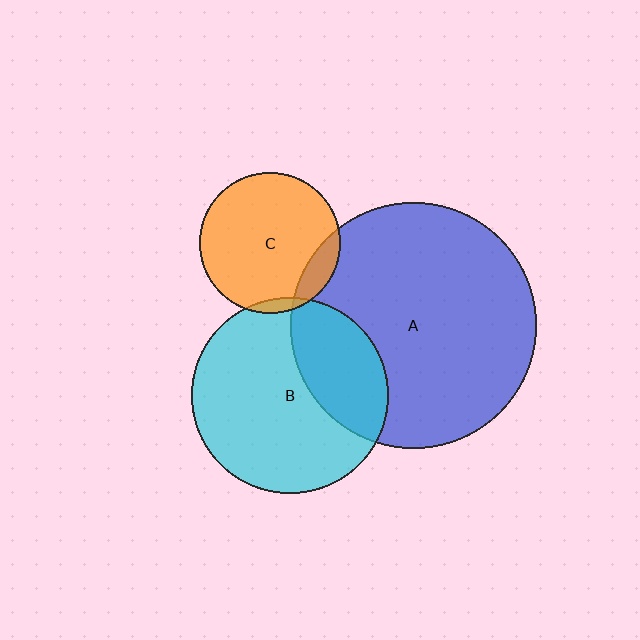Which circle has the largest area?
Circle A (blue).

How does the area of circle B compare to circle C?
Approximately 2.0 times.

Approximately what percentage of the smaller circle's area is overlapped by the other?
Approximately 10%.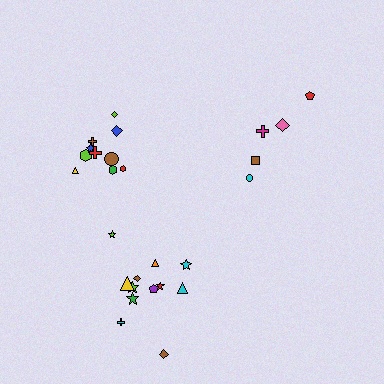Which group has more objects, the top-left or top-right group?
The top-left group.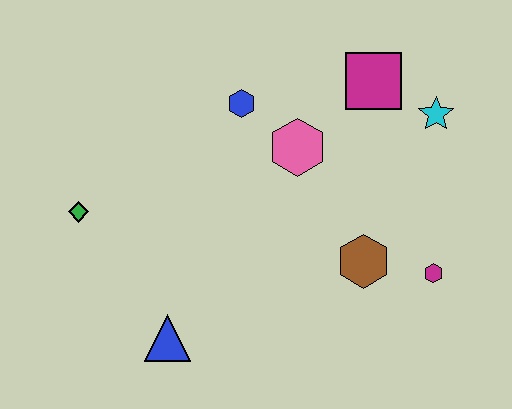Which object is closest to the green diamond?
The blue triangle is closest to the green diamond.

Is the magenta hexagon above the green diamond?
No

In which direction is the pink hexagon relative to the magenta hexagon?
The pink hexagon is to the left of the magenta hexagon.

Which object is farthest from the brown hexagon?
The green diamond is farthest from the brown hexagon.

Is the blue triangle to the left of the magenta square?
Yes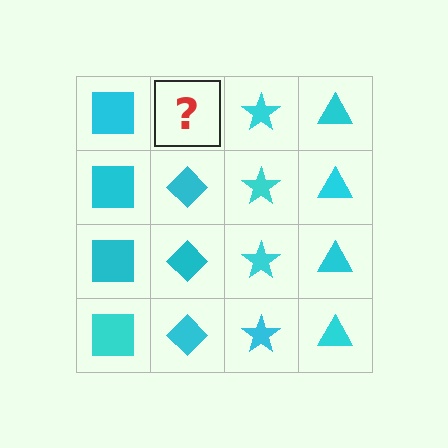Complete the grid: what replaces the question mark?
The question mark should be replaced with a cyan diamond.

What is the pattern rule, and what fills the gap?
The rule is that each column has a consistent shape. The gap should be filled with a cyan diamond.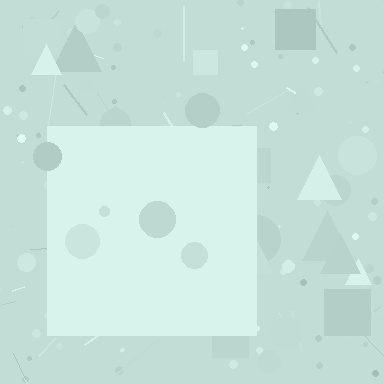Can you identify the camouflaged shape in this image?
The camouflaged shape is a square.